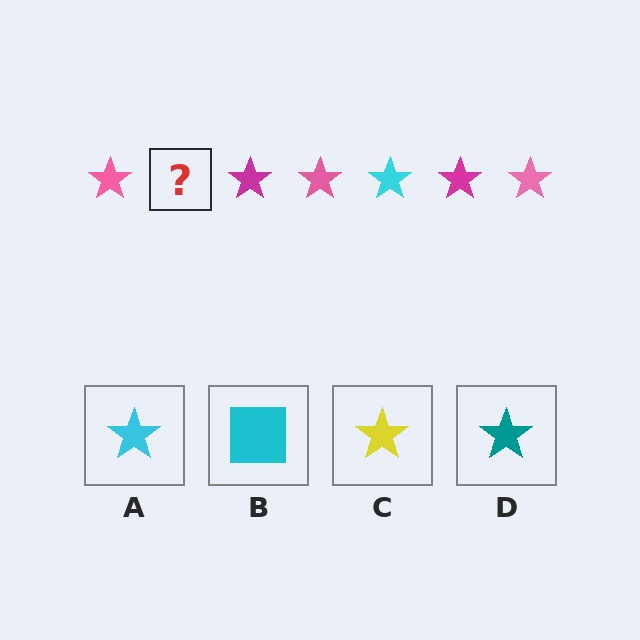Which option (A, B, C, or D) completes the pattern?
A.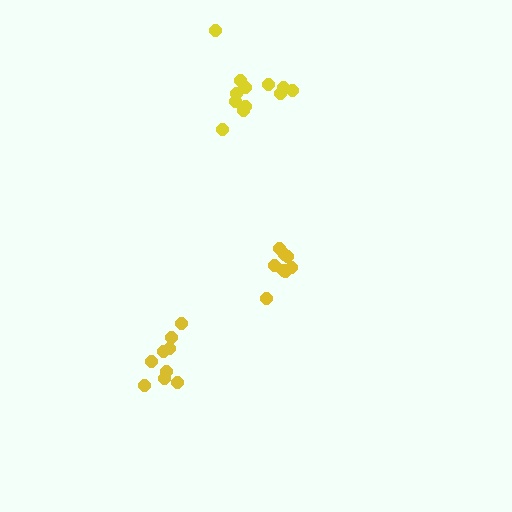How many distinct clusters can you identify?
There are 3 distinct clusters.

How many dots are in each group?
Group 1: 12 dots, Group 2: 8 dots, Group 3: 9 dots (29 total).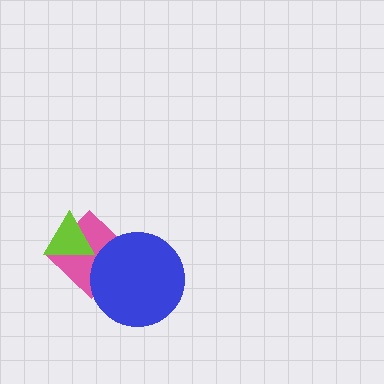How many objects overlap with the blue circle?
1 object overlaps with the blue circle.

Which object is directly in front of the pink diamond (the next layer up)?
The lime triangle is directly in front of the pink diamond.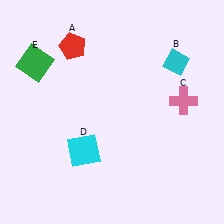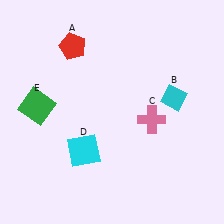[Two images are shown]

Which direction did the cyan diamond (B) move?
The cyan diamond (B) moved down.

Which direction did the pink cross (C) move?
The pink cross (C) moved left.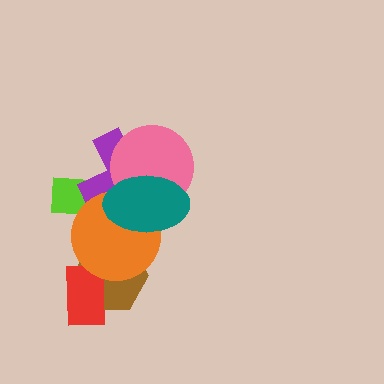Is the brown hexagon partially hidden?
Yes, it is partially covered by another shape.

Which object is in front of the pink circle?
The teal ellipse is in front of the pink circle.